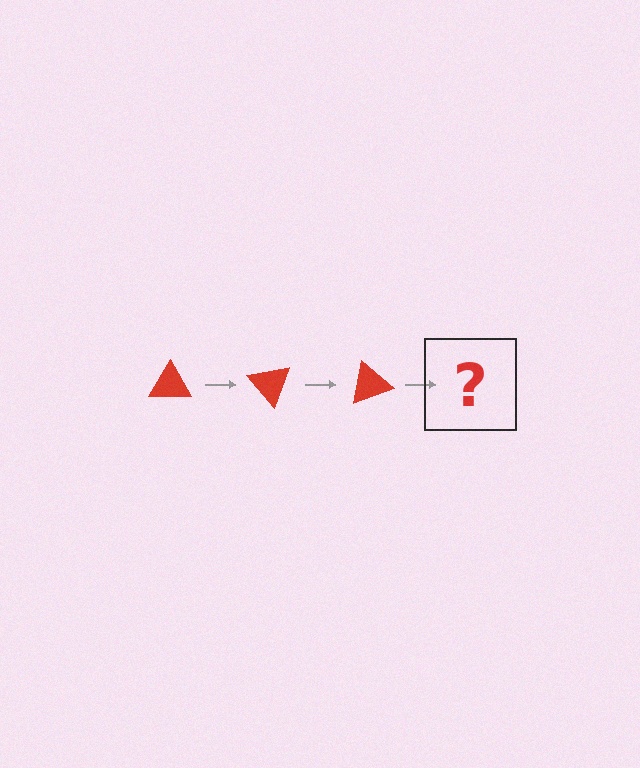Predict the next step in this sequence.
The next step is a red triangle rotated 150 degrees.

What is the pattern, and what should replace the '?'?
The pattern is that the triangle rotates 50 degrees each step. The '?' should be a red triangle rotated 150 degrees.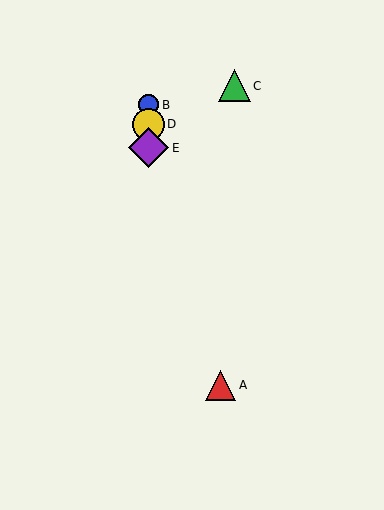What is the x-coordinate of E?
Object E is at x≈149.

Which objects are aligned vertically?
Objects B, D, E are aligned vertically.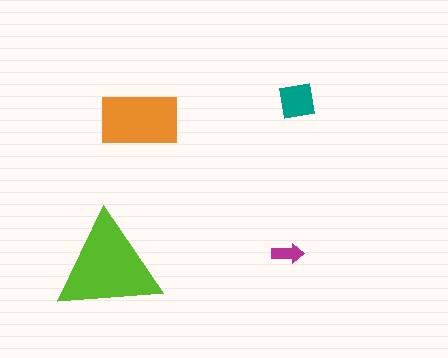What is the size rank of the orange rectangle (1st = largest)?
2nd.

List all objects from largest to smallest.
The lime triangle, the orange rectangle, the teal square, the magenta arrow.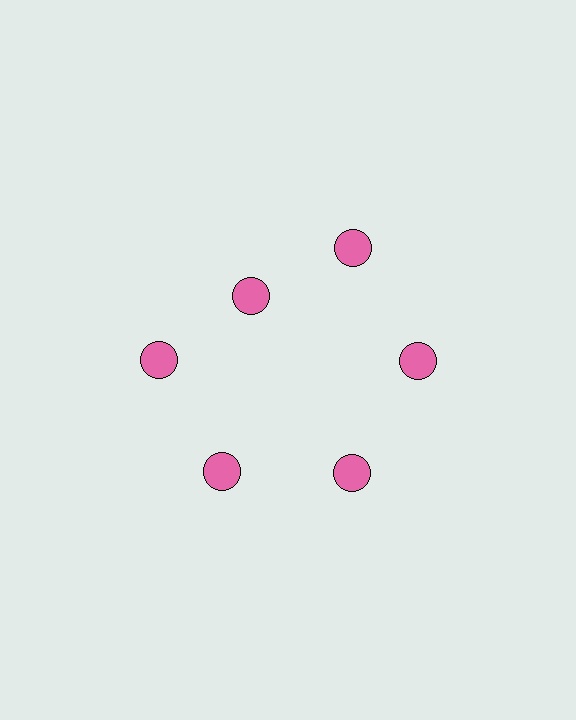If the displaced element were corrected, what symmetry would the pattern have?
It would have 6-fold rotational symmetry — the pattern would map onto itself every 60 degrees.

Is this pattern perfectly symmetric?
No. The 6 pink circles are arranged in a ring, but one element near the 11 o'clock position is pulled inward toward the center, breaking the 6-fold rotational symmetry.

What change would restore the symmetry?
The symmetry would be restored by moving it outward, back onto the ring so that all 6 circles sit at equal angles and equal distance from the center.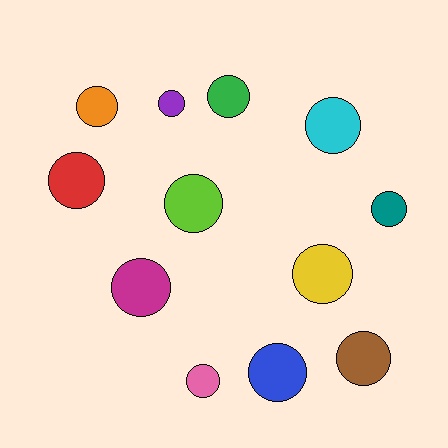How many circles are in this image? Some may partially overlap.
There are 12 circles.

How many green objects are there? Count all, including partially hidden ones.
There is 1 green object.